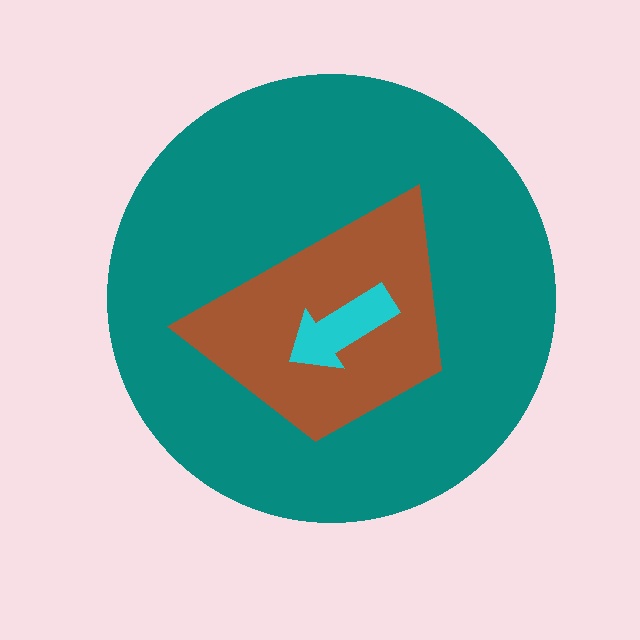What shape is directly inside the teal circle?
The brown trapezoid.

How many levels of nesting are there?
3.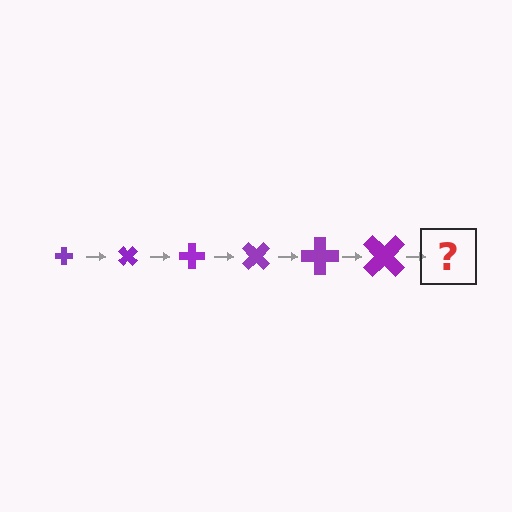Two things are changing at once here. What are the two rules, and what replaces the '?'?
The two rules are that the cross grows larger each step and it rotates 45 degrees each step. The '?' should be a cross, larger than the previous one and rotated 270 degrees from the start.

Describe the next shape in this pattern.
It should be a cross, larger than the previous one and rotated 270 degrees from the start.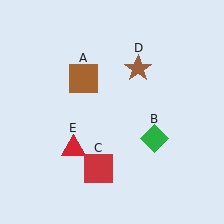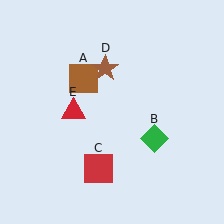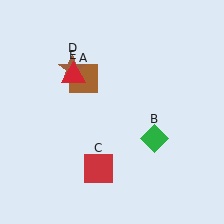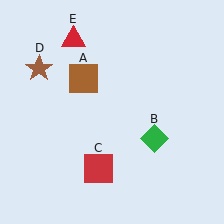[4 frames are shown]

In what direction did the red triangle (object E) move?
The red triangle (object E) moved up.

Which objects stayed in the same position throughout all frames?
Brown square (object A) and green diamond (object B) and red square (object C) remained stationary.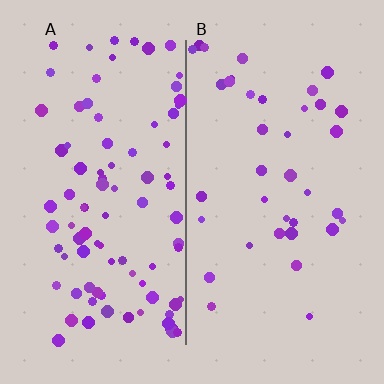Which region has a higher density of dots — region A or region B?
A (the left).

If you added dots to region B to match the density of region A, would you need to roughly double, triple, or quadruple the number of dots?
Approximately double.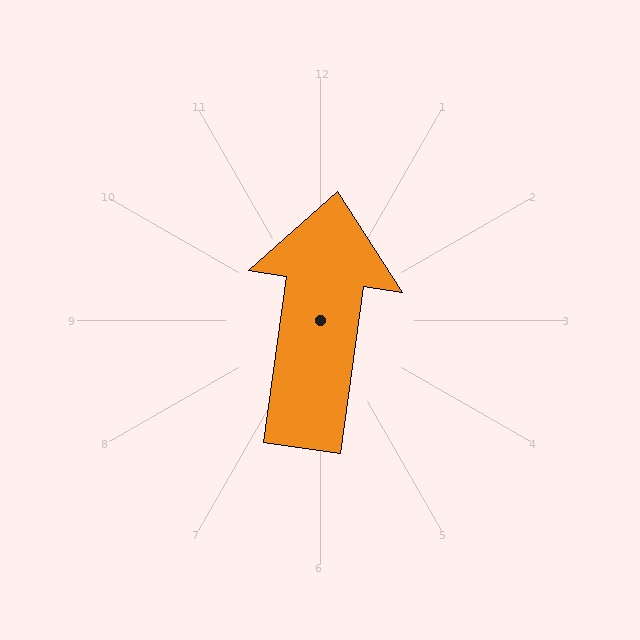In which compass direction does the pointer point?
North.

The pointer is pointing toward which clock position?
Roughly 12 o'clock.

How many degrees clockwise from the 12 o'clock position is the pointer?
Approximately 8 degrees.